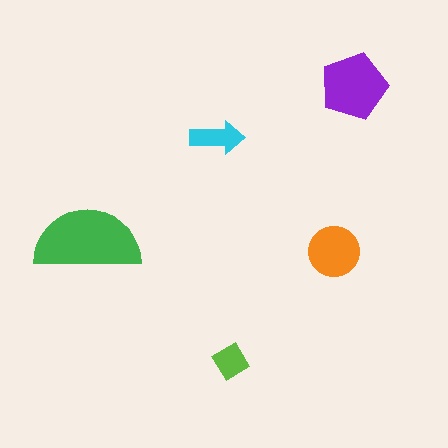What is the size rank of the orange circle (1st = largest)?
3rd.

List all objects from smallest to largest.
The lime diamond, the cyan arrow, the orange circle, the purple pentagon, the green semicircle.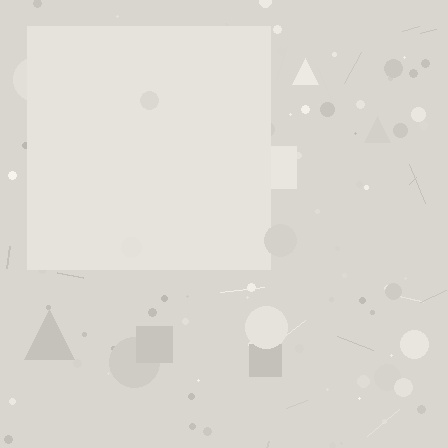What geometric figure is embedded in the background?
A square is embedded in the background.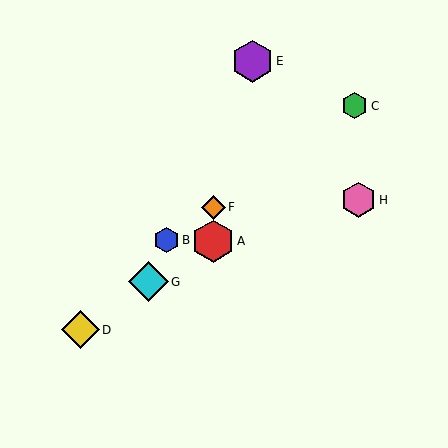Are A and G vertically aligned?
No, A is at x≈213 and G is at x≈148.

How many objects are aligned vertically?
2 objects (A, F) are aligned vertically.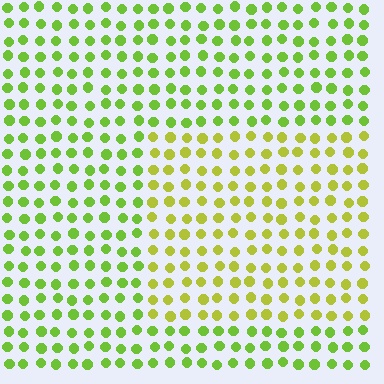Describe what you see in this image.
The image is filled with small lime elements in a uniform arrangement. A rectangle-shaped region is visible where the elements are tinted to a slightly different hue, forming a subtle color boundary.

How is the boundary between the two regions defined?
The boundary is defined purely by a slight shift in hue (about 29 degrees). Spacing, size, and orientation are identical on both sides.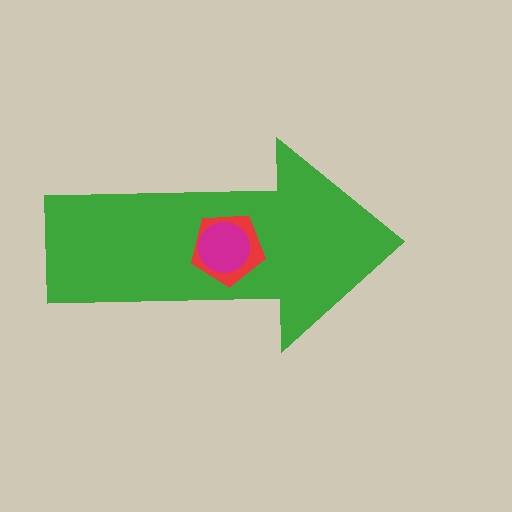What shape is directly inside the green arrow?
The red pentagon.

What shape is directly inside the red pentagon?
The magenta circle.